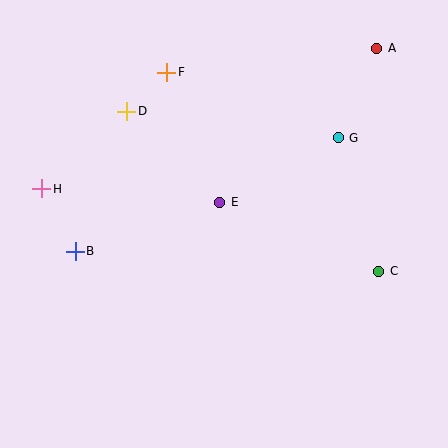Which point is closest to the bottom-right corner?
Point C is closest to the bottom-right corner.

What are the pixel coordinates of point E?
Point E is at (220, 202).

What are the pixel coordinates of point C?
Point C is at (379, 271).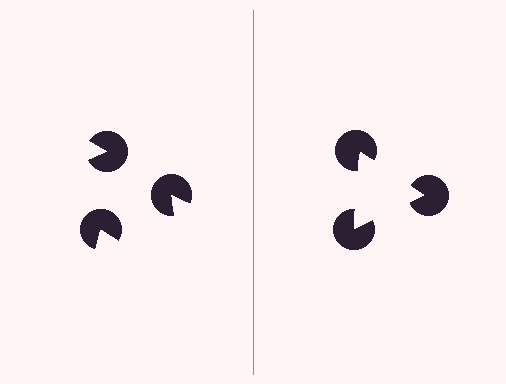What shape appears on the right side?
An illusory triangle.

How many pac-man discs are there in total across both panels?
6 — 3 on each side.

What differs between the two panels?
The pac-man discs are positioned identically on both sides; only the wedge orientations differ. On the right they align to a triangle; on the left they are misaligned.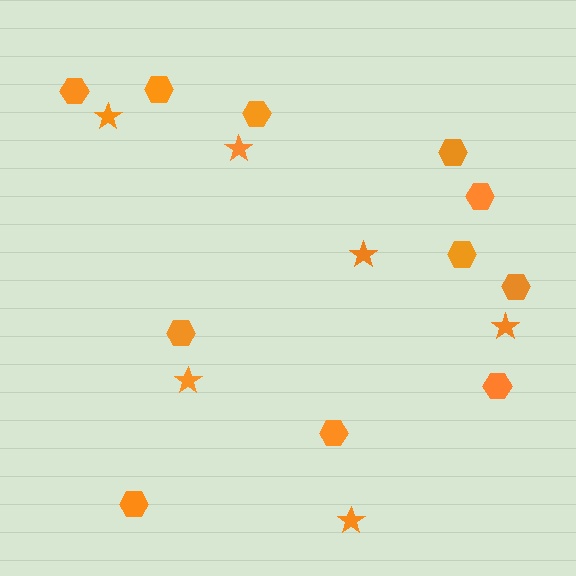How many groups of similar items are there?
There are 2 groups: one group of stars (6) and one group of hexagons (11).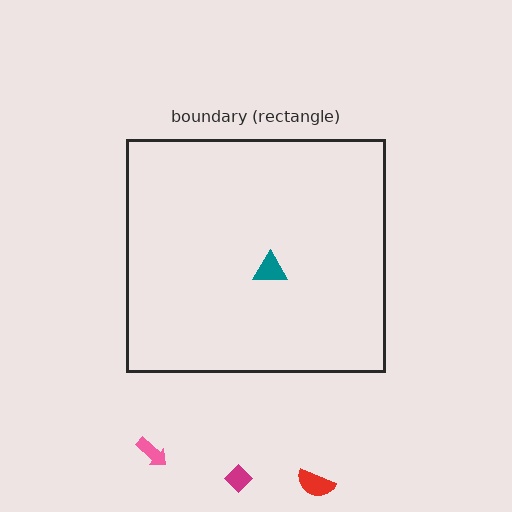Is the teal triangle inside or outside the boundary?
Inside.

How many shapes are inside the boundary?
1 inside, 3 outside.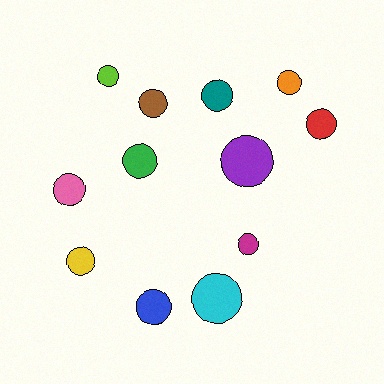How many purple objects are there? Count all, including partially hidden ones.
There is 1 purple object.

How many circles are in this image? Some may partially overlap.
There are 12 circles.